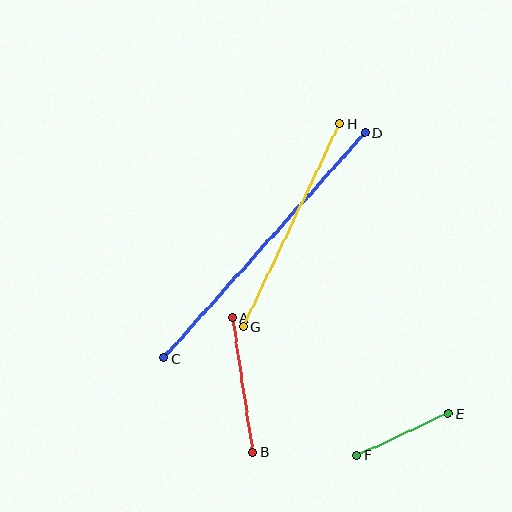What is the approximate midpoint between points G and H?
The midpoint is at approximately (291, 225) pixels.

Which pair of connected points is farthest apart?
Points C and D are farthest apart.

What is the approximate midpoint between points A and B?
The midpoint is at approximately (243, 385) pixels.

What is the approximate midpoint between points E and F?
The midpoint is at approximately (403, 434) pixels.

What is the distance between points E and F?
The distance is approximately 100 pixels.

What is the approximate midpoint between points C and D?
The midpoint is at approximately (264, 245) pixels.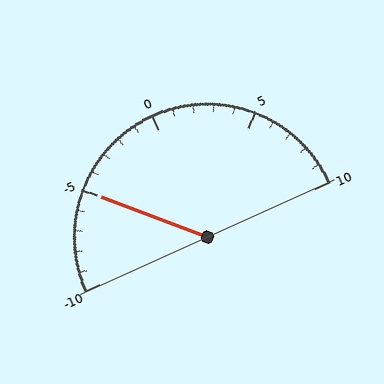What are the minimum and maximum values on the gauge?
The gauge ranges from -10 to 10.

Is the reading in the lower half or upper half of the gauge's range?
The reading is in the lower half of the range (-10 to 10).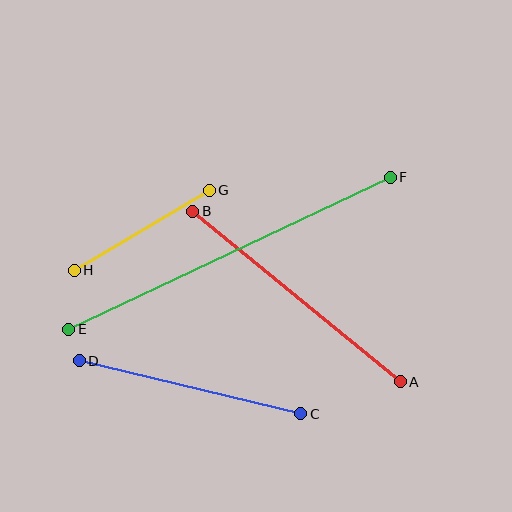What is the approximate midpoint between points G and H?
The midpoint is at approximately (142, 230) pixels.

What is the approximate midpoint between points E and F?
The midpoint is at approximately (229, 253) pixels.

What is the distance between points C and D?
The distance is approximately 228 pixels.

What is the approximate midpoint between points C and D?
The midpoint is at approximately (190, 387) pixels.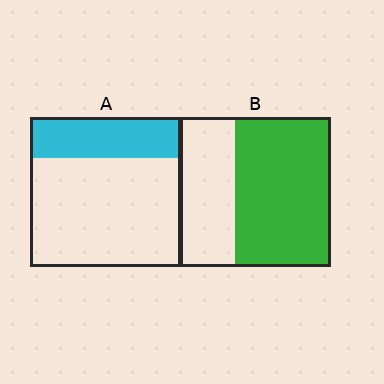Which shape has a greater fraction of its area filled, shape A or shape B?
Shape B.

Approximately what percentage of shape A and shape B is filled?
A is approximately 25% and B is approximately 65%.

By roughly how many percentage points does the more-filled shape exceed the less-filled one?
By roughly 35 percentage points (B over A).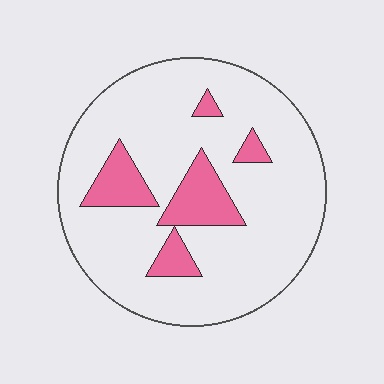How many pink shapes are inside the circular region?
5.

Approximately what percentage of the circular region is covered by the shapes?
Approximately 15%.